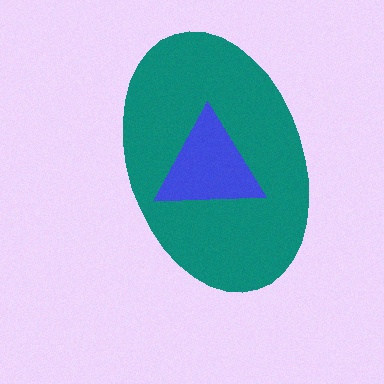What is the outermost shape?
The teal ellipse.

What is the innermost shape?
The blue triangle.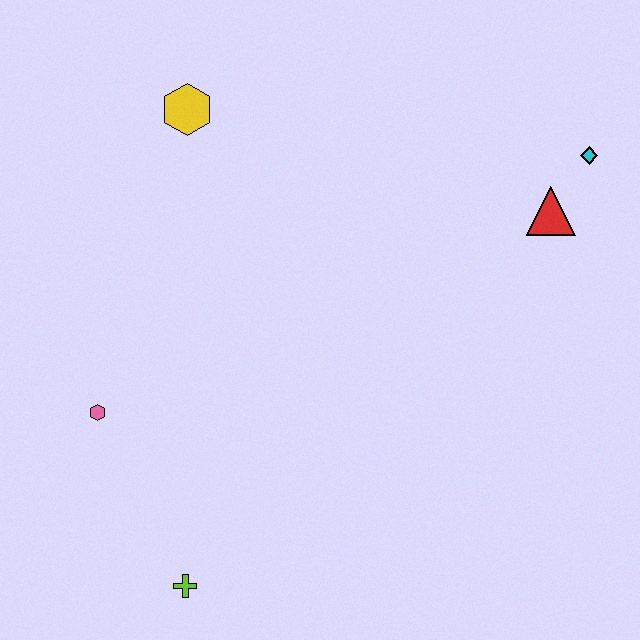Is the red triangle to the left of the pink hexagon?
No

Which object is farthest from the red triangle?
The lime cross is farthest from the red triangle.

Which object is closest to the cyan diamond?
The red triangle is closest to the cyan diamond.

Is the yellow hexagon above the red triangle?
Yes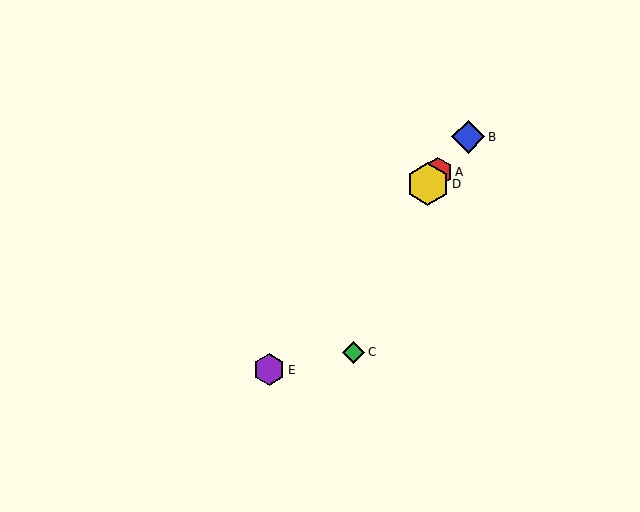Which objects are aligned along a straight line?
Objects A, B, D, E are aligned along a straight line.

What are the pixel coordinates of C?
Object C is at (354, 352).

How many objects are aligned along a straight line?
4 objects (A, B, D, E) are aligned along a straight line.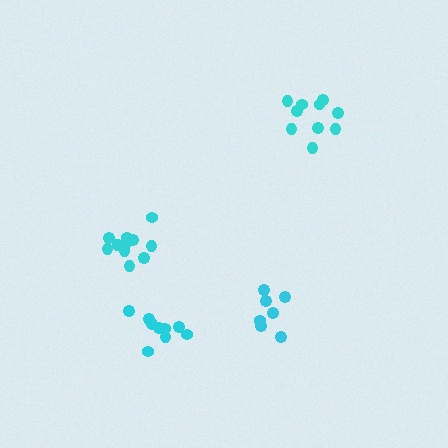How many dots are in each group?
Group 1: 10 dots, Group 2: 12 dots, Group 3: 9 dots, Group 4: 7 dots (38 total).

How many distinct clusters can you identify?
There are 4 distinct clusters.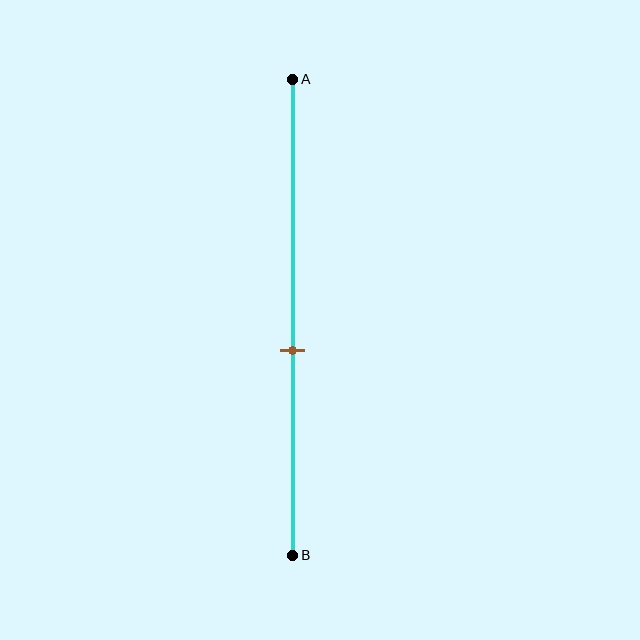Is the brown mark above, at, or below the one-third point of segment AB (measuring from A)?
The brown mark is below the one-third point of segment AB.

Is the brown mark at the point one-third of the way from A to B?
No, the mark is at about 55% from A, not at the 33% one-third point.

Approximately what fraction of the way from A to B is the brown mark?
The brown mark is approximately 55% of the way from A to B.